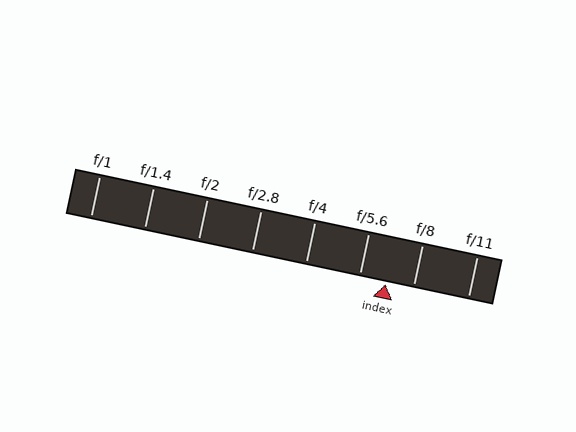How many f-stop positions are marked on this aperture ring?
There are 8 f-stop positions marked.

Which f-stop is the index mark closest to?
The index mark is closest to f/5.6.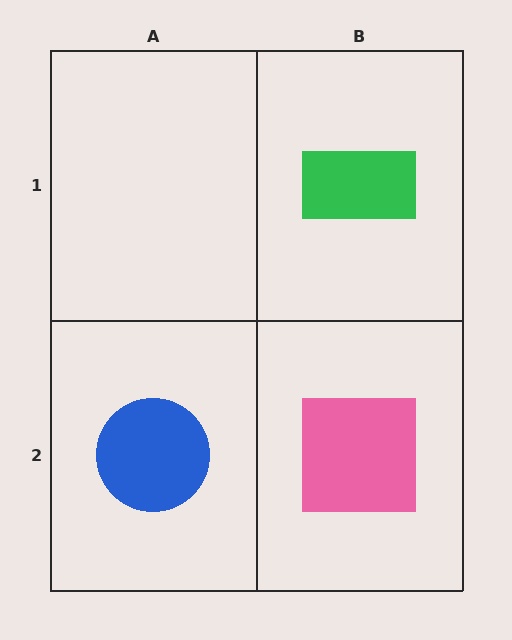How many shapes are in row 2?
2 shapes.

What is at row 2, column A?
A blue circle.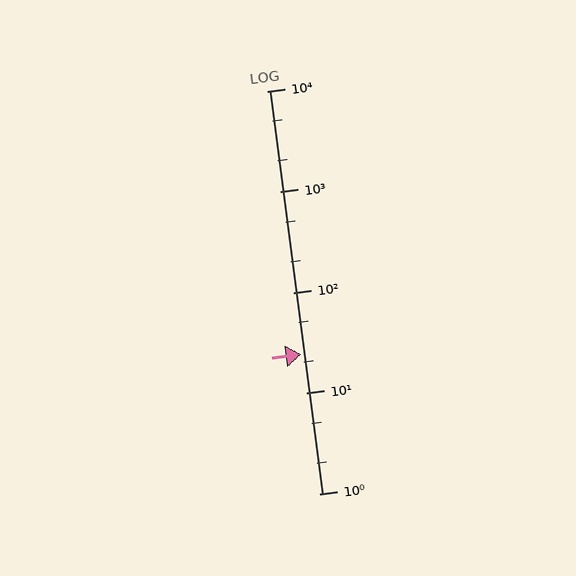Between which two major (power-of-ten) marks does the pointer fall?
The pointer is between 10 and 100.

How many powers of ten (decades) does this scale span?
The scale spans 4 decades, from 1 to 10000.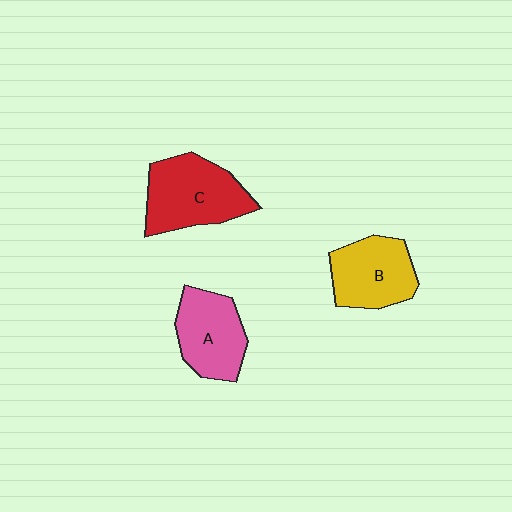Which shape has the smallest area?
Shape A (pink).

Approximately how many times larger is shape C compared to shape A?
Approximately 1.2 times.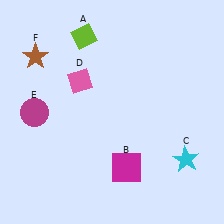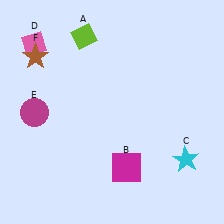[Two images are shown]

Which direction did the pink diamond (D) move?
The pink diamond (D) moved left.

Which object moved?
The pink diamond (D) moved left.